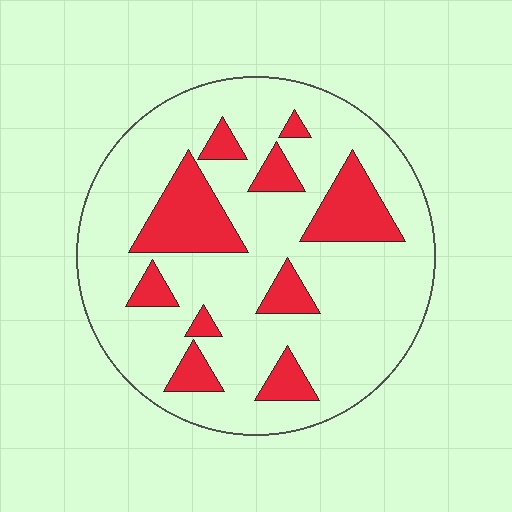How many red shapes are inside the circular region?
10.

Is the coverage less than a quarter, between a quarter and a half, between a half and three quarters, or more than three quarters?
Less than a quarter.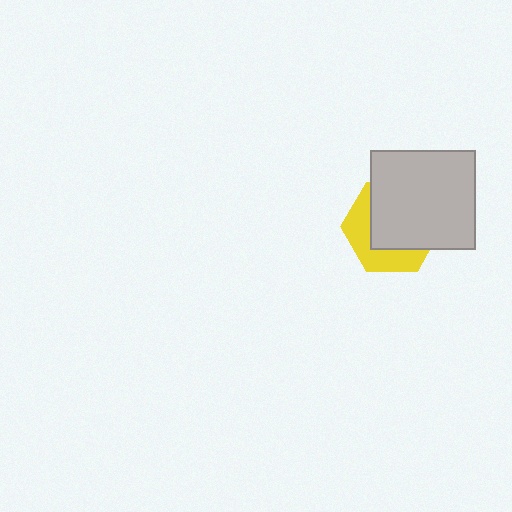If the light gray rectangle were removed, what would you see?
You would see the complete yellow hexagon.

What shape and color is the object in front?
The object in front is a light gray rectangle.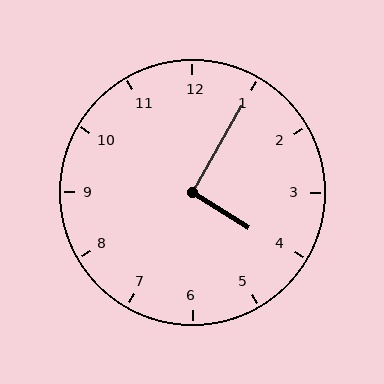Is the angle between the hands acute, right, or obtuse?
It is right.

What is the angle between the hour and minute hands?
Approximately 92 degrees.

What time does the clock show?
4:05.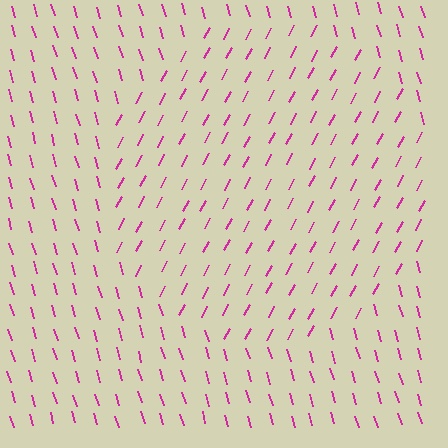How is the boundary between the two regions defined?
The boundary is defined purely by a change in line orientation (approximately 45 degrees difference). All lines are the same color and thickness.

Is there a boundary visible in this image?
Yes, there is a texture boundary formed by a change in line orientation.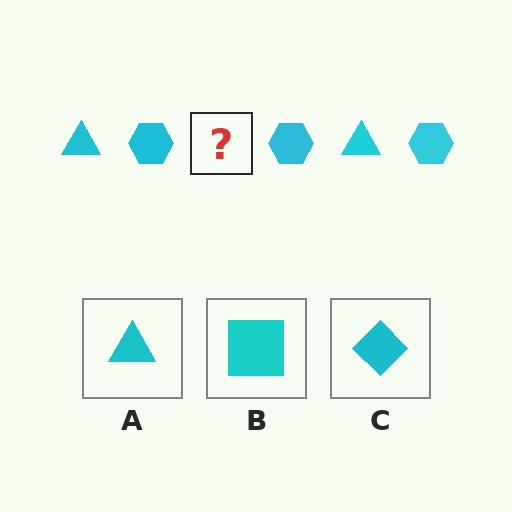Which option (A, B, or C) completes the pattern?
A.